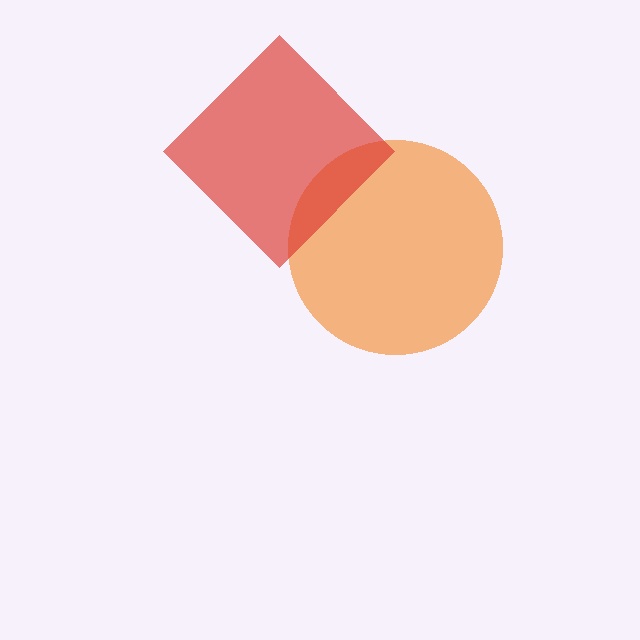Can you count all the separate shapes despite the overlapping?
Yes, there are 2 separate shapes.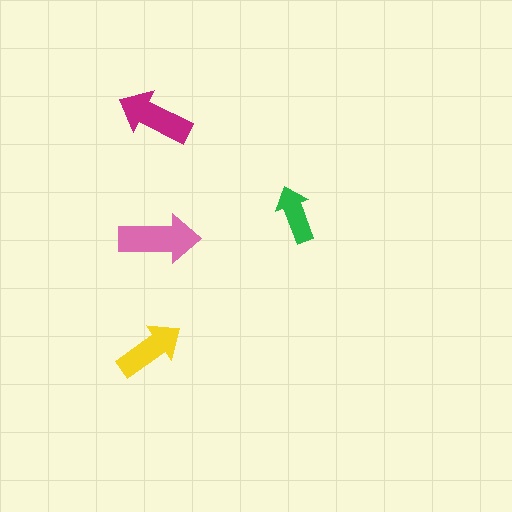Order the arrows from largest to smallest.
the pink one, the magenta one, the yellow one, the green one.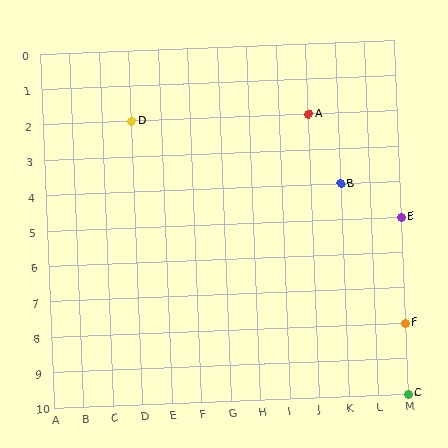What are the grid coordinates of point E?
Point E is at grid coordinates (M, 5).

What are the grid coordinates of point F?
Point F is at grid coordinates (M, 8).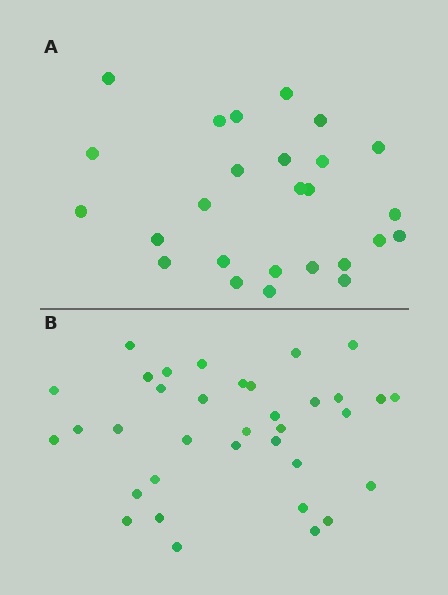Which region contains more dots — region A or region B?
Region B (the bottom region) has more dots.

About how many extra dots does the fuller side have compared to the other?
Region B has roughly 8 or so more dots than region A.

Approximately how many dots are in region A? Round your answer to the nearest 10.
About 30 dots. (The exact count is 26, which rounds to 30.)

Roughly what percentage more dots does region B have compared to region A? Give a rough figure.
About 35% more.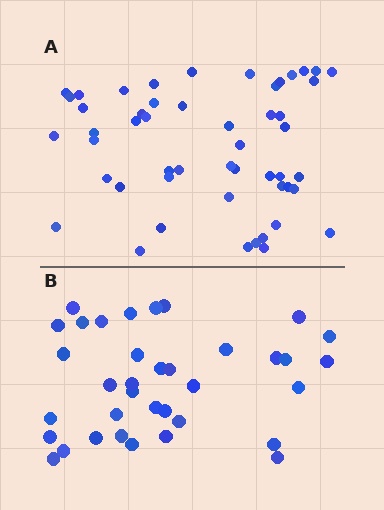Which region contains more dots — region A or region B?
Region A (the top region) has more dots.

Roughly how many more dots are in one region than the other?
Region A has approximately 15 more dots than region B.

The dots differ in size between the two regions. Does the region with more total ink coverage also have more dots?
No. Region B has more total ink coverage because its dots are larger, but region A actually contains more individual dots. Total area can be misleading — the number of items is what matters here.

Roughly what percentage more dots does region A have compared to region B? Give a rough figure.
About 40% more.